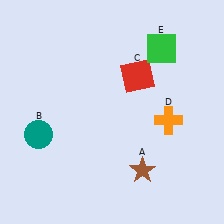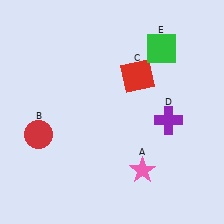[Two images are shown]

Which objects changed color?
A changed from brown to pink. B changed from teal to red. D changed from orange to purple.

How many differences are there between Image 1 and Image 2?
There are 3 differences between the two images.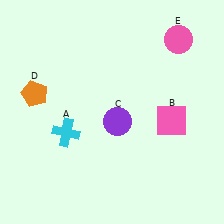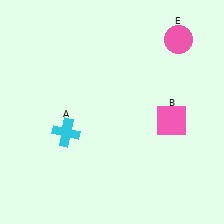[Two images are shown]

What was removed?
The purple circle (C), the orange pentagon (D) were removed in Image 2.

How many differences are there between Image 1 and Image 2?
There are 2 differences between the two images.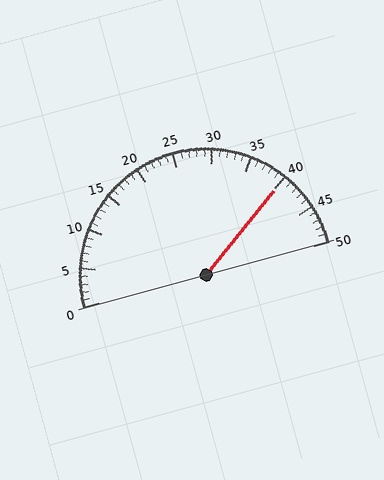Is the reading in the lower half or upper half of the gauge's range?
The reading is in the upper half of the range (0 to 50).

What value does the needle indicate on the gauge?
The needle indicates approximately 40.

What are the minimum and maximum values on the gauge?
The gauge ranges from 0 to 50.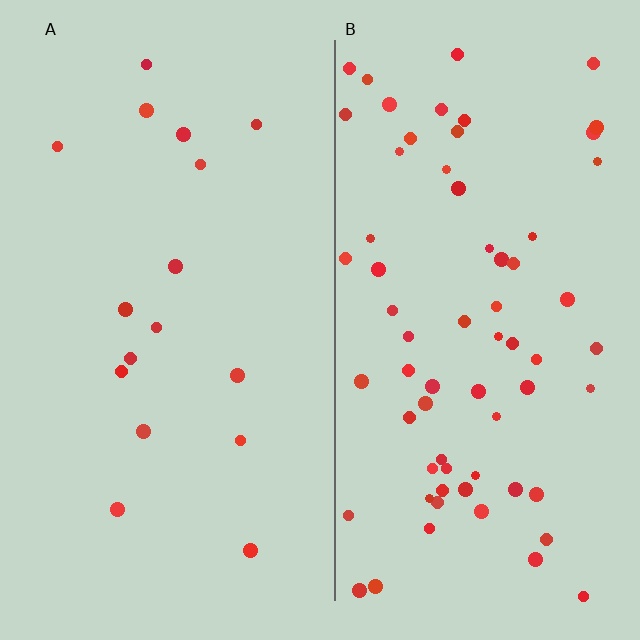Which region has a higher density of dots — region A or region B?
B (the right).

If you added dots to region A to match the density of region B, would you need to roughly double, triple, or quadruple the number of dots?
Approximately quadruple.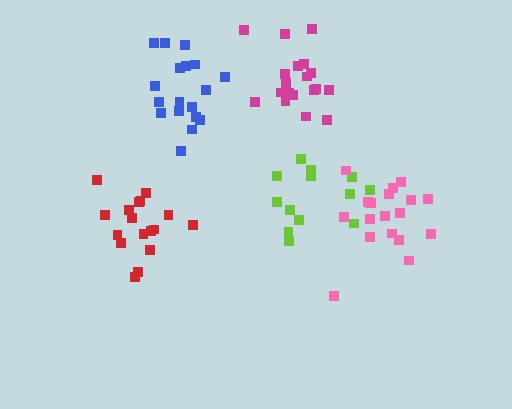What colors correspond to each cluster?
The clusters are colored: red, lime, blue, magenta, pink.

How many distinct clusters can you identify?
There are 5 distinct clusters.